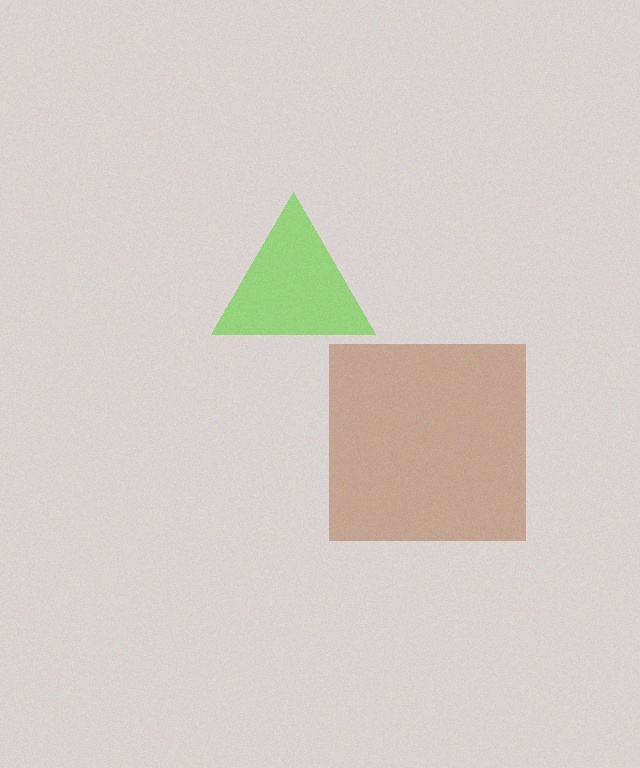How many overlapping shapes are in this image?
There are 2 overlapping shapes in the image.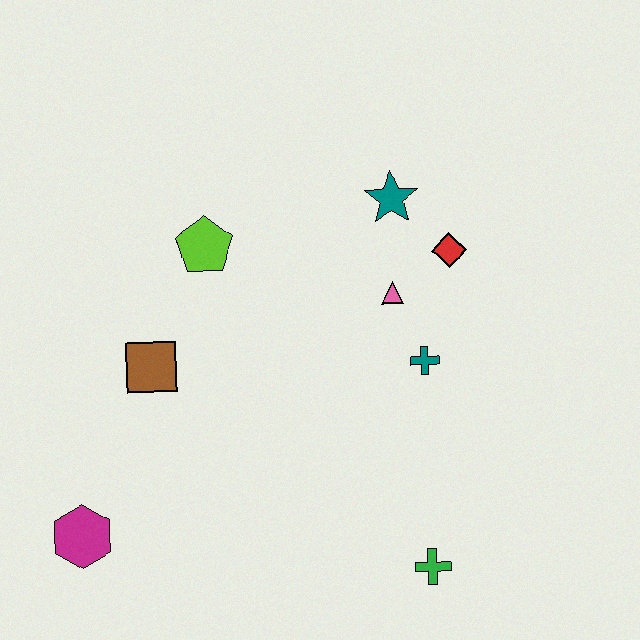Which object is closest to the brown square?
The lime pentagon is closest to the brown square.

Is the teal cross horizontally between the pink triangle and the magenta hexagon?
No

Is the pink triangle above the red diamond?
No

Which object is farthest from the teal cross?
The magenta hexagon is farthest from the teal cross.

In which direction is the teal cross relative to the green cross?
The teal cross is above the green cross.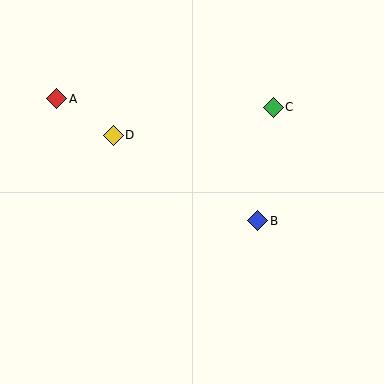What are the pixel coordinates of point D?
Point D is at (113, 135).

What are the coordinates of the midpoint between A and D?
The midpoint between A and D is at (85, 117).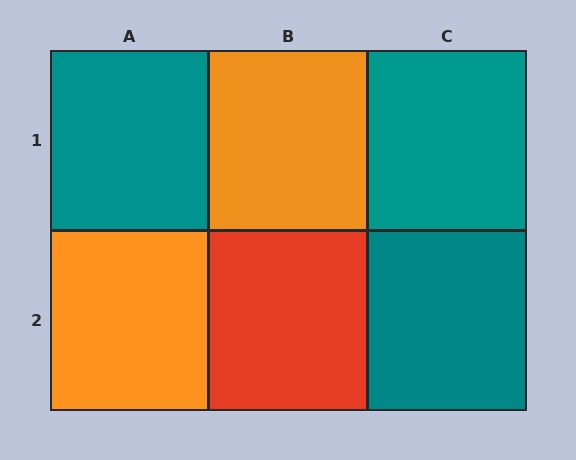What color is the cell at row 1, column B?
Orange.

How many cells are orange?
2 cells are orange.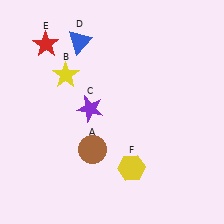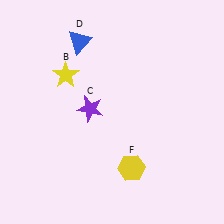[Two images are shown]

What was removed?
The brown circle (A), the red star (E) were removed in Image 2.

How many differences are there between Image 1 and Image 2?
There are 2 differences between the two images.